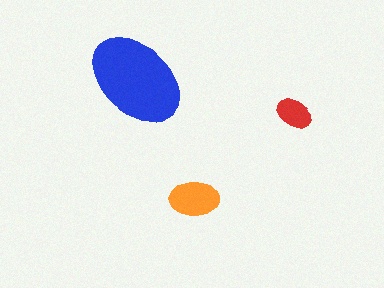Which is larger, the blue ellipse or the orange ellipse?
The blue one.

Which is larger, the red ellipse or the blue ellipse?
The blue one.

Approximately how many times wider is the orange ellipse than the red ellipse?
About 1.5 times wider.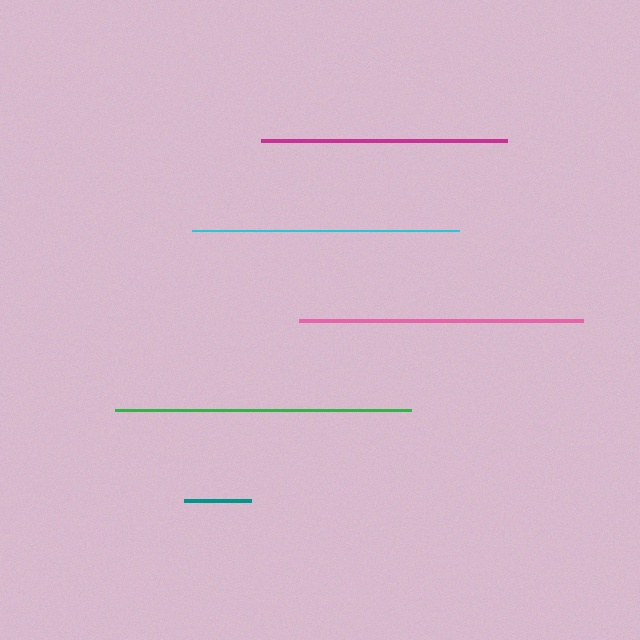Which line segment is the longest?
The green line is the longest at approximately 296 pixels.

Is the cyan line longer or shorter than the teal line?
The cyan line is longer than the teal line.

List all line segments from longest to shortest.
From longest to shortest: green, pink, cyan, magenta, teal.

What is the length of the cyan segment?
The cyan segment is approximately 267 pixels long.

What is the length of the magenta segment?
The magenta segment is approximately 246 pixels long.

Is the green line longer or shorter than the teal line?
The green line is longer than the teal line.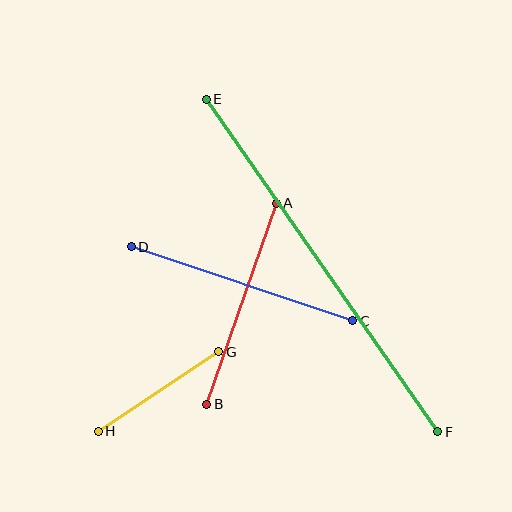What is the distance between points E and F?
The distance is approximately 405 pixels.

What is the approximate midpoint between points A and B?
The midpoint is at approximately (242, 304) pixels.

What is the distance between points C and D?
The distance is approximately 234 pixels.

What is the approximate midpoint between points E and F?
The midpoint is at approximately (322, 266) pixels.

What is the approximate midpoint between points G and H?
The midpoint is at approximately (159, 391) pixels.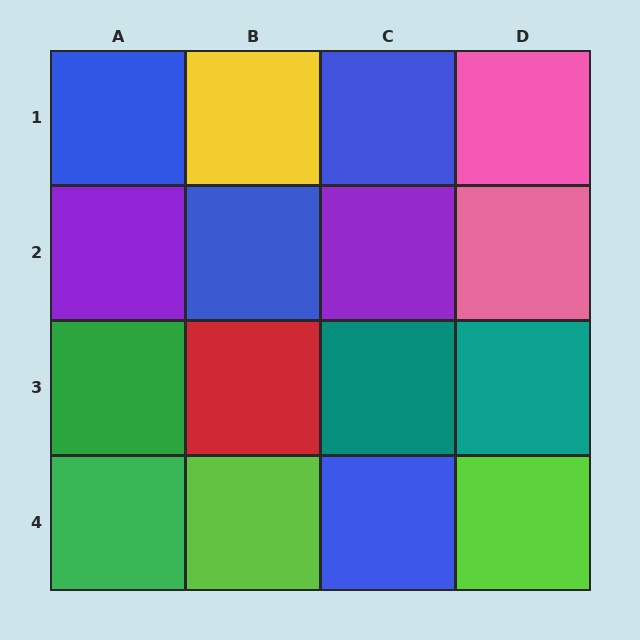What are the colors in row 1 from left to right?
Blue, yellow, blue, pink.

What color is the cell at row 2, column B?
Blue.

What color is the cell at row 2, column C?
Purple.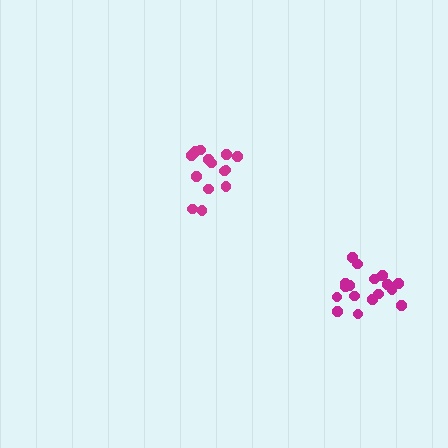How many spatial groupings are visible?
There are 2 spatial groupings.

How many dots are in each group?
Group 1: 17 dots, Group 2: 14 dots (31 total).